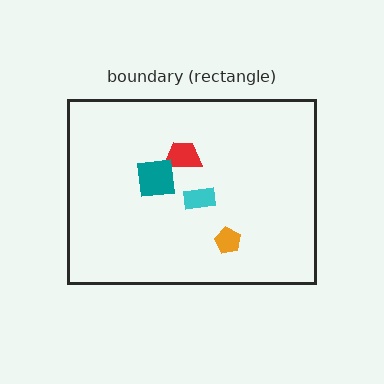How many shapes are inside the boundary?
4 inside, 0 outside.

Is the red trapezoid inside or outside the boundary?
Inside.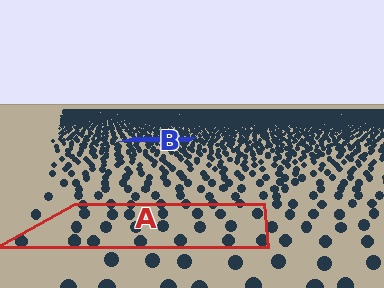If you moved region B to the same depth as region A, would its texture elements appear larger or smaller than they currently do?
They would appear larger. At a closer depth, the same texture elements are projected at a bigger on-screen size.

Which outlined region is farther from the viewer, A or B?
Region B is farther from the viewer — the texture elements inside it appear smaller and more densely packed.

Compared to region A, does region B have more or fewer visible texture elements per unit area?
Region B has more texture elements per unit area — they are packed more densely because it is farther away.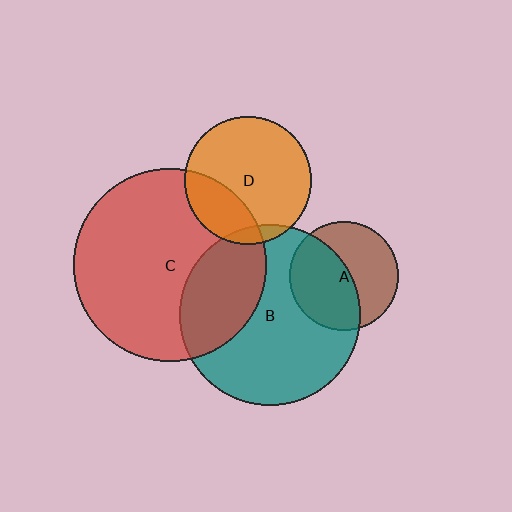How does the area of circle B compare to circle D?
Approximately 2.0 times.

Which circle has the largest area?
Circle C (red).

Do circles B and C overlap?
Yes.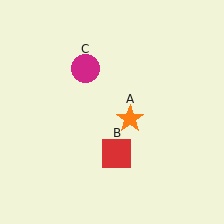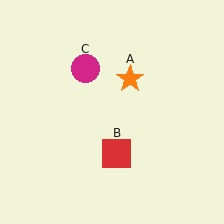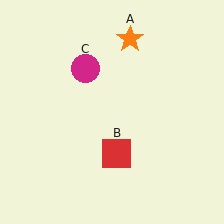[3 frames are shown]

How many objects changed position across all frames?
1 object changed position: orange star (object A).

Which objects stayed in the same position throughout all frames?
Red square (object B) and magenta circle (object C) remained stationary.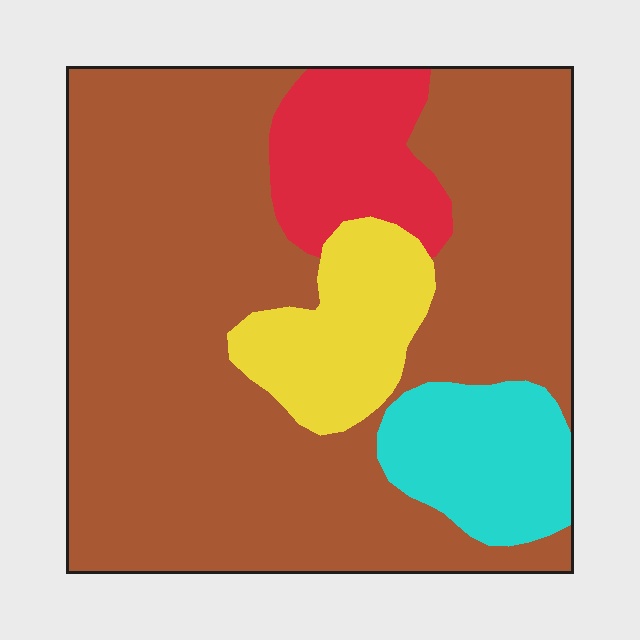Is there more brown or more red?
Brown.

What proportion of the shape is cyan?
Cyan takes up less than a sixth of the shape.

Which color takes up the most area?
Brown, at roughly 70%.